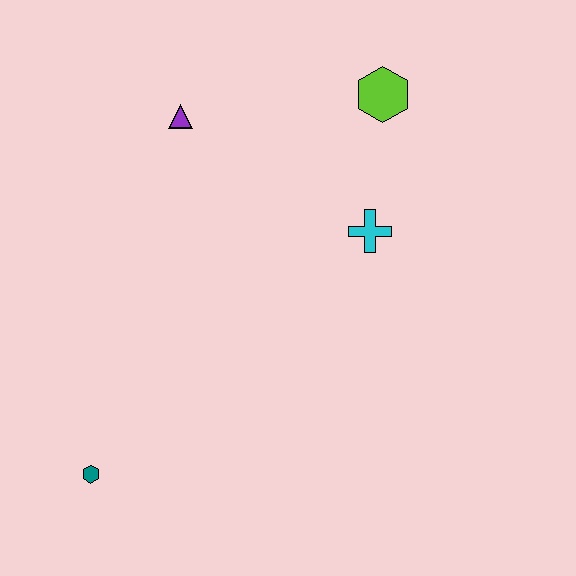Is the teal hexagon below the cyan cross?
Yes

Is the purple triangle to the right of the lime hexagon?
No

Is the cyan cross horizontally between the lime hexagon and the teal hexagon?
Yes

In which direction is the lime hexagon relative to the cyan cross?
The lime hexagon is above the cyan cross.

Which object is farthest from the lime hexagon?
The teal hexagon is farthest from the lime hexagon.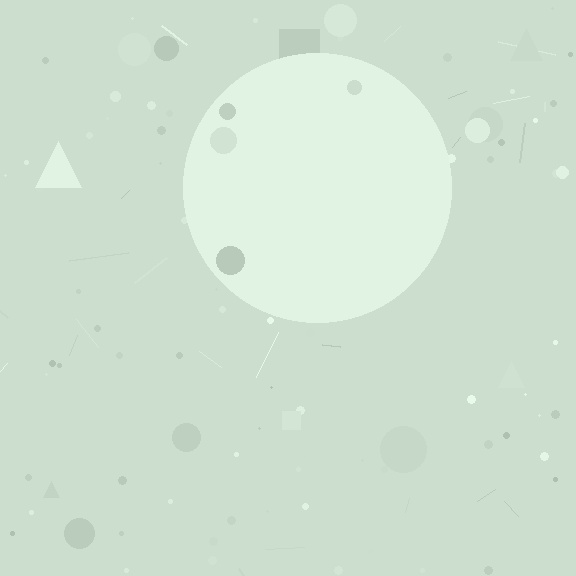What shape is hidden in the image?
A circle is hidden in the image.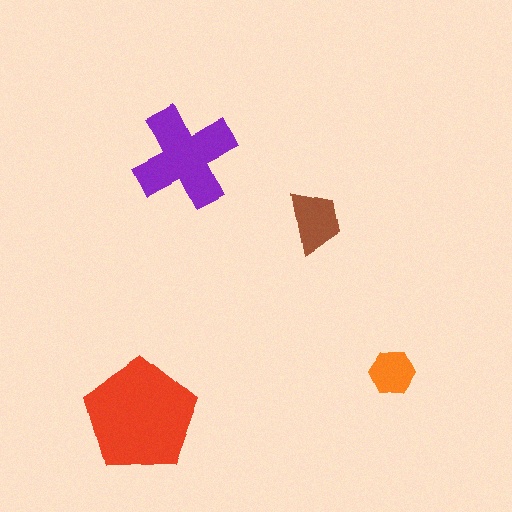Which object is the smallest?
The orange hexagon.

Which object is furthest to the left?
The red pentagon is leftmost.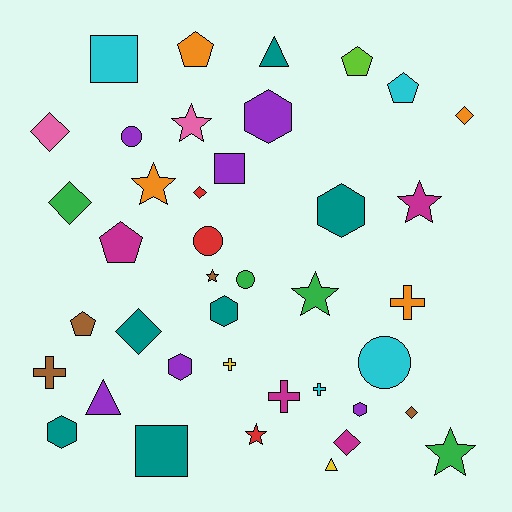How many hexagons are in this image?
There are 6 hexagons.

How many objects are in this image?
There are 40 objects.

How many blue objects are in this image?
There are no blue objects.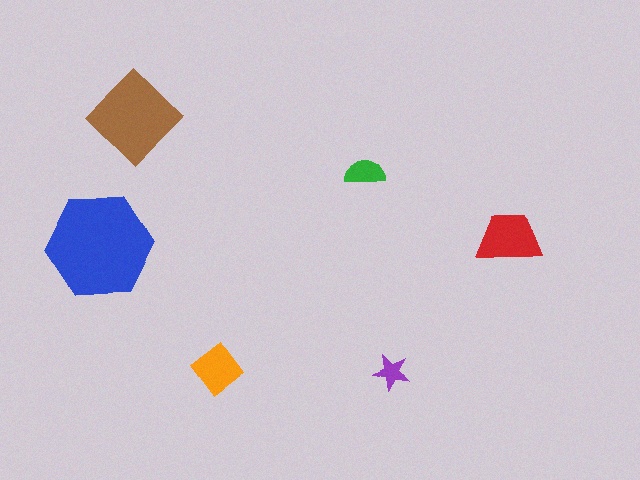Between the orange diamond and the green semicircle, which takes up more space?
The orange diamond.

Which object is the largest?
The blue hexagon.